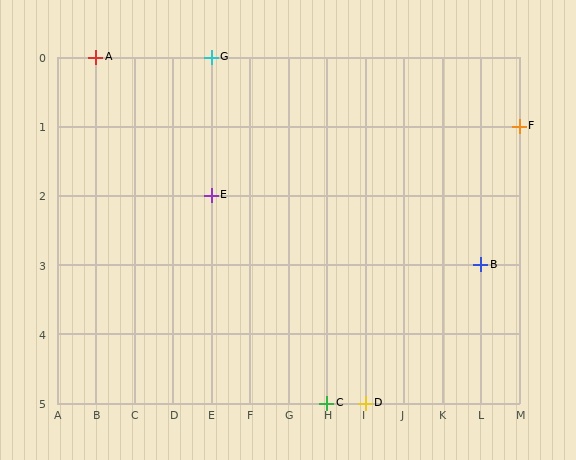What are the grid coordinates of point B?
Point B is at grid coordinates (L, 3).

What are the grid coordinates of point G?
Point G is at grid coordinates (E, 0).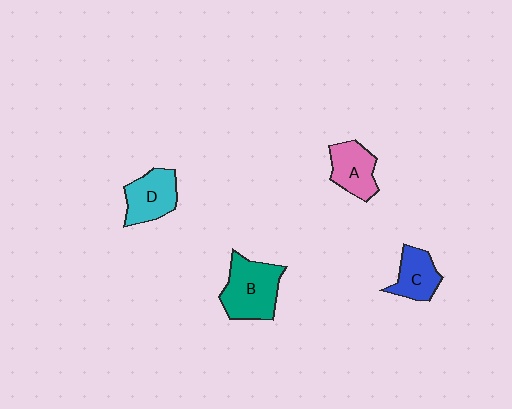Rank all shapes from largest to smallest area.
From largest to smallest: B (teal), D (cyan), A (pink), C (blue).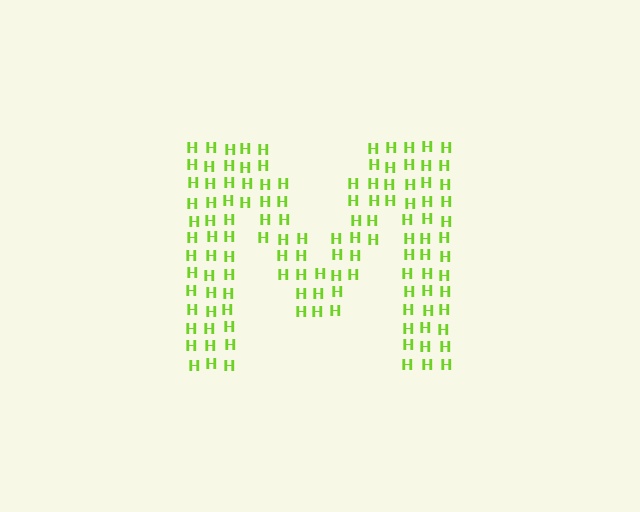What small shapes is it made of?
It is made of small letter H's.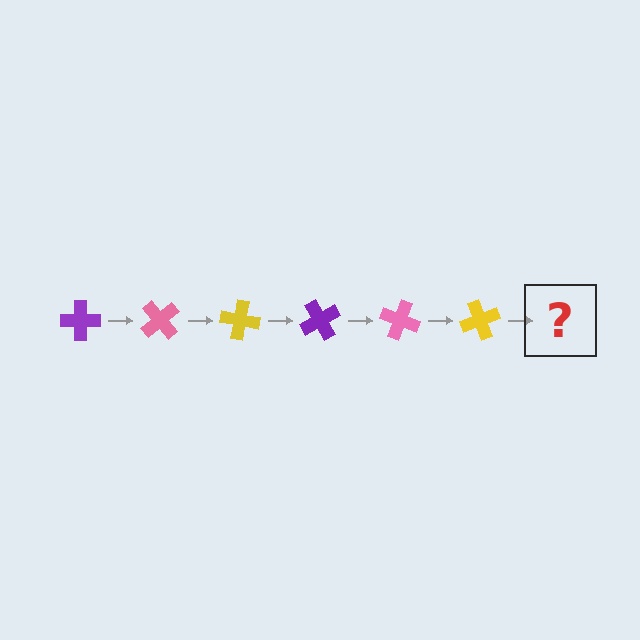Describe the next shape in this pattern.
It should be a purple cross, rotated 300 degrees from the start.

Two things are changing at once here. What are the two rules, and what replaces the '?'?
The two rules are that it rotates 50 degrees each step and the color cycles through purple, pink, and yellow. The '?' should be a purple cross, rotated 300 degrees from the start.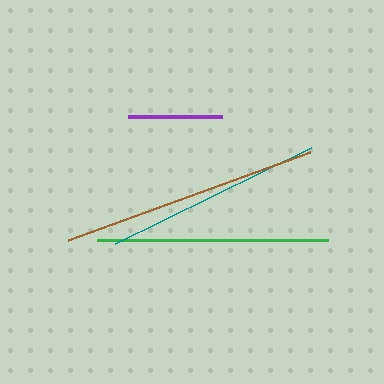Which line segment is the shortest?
The purple line is the shortest at approximately 94 pixels.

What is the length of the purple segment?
The purple segment is approximately 94 pixels long.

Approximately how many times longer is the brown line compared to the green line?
The brown line is approximately 1.1 times the length of the green line.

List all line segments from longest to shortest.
From longest to shortest: brown, green, teal, purple.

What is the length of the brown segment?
The brown segment is approximately 258 pixels long.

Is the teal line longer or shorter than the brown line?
The brown line is longer than the teal line.